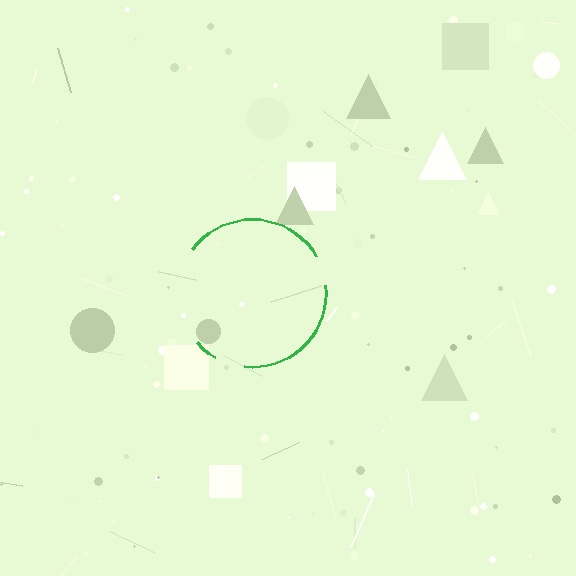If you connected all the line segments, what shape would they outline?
They would outline a circle.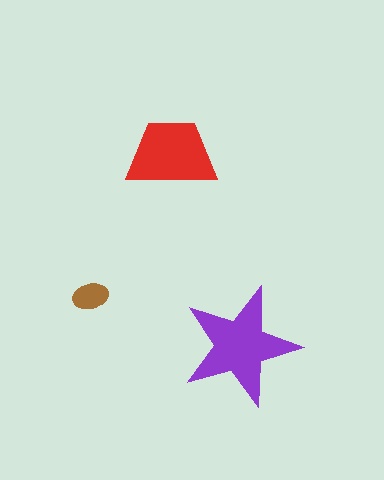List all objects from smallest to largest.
The brown ellipse, the red trapezoid, the purple star.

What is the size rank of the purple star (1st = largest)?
1st.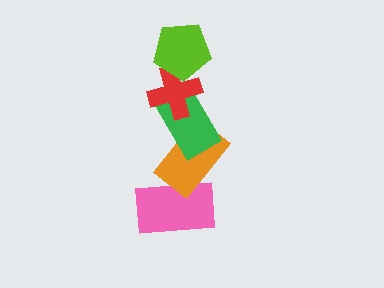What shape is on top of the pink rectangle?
The orange rectangle is on top of the pink rectangle.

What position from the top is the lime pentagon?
The lime pentagon is 1st from the top.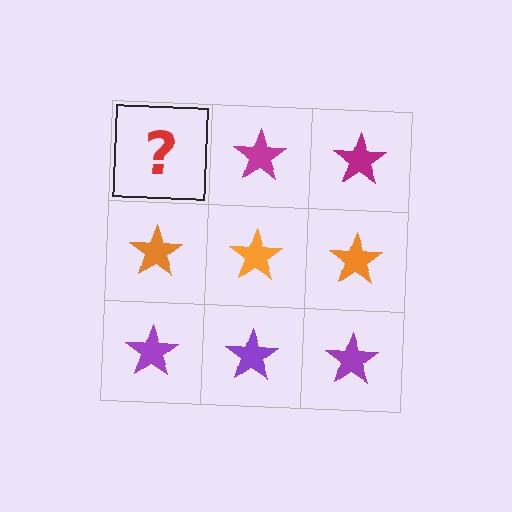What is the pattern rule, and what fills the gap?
The rule is that each row has a consistent color. The gap should be filled with a magenta star.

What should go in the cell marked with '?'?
The missing cell should contain a magenta star.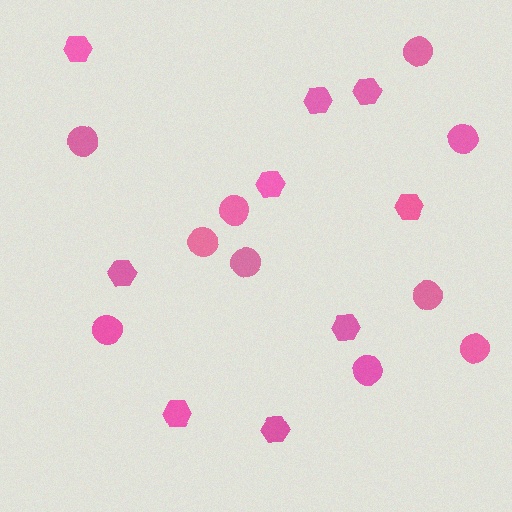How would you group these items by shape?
There are 2 groups: one group of hexagons (9) and one group of circles (10).